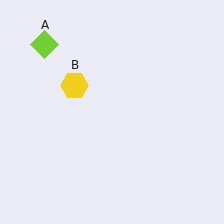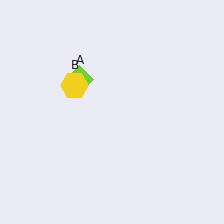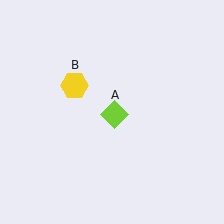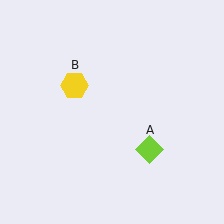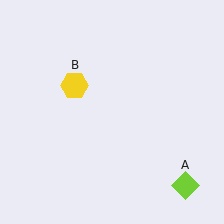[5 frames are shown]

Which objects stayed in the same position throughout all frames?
Yellow hexagon (object B) remained stationary.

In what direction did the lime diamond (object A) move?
The lime diamond (object A) moved down and to the right.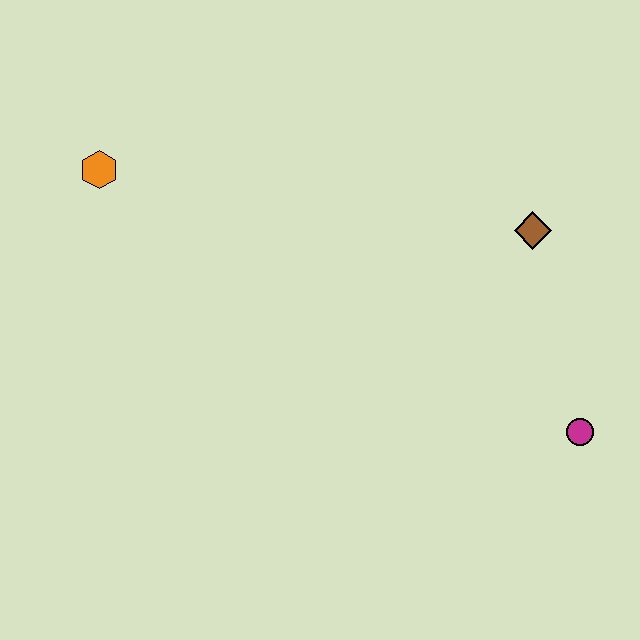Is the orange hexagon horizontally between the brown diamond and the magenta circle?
No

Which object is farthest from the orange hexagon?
The magenta circle is farthest from the orange hexagon.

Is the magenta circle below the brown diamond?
Yes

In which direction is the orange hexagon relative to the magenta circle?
The orange hexagon is to the left of the magenta circle.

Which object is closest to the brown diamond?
The magenta circle is closest to the brown diamond.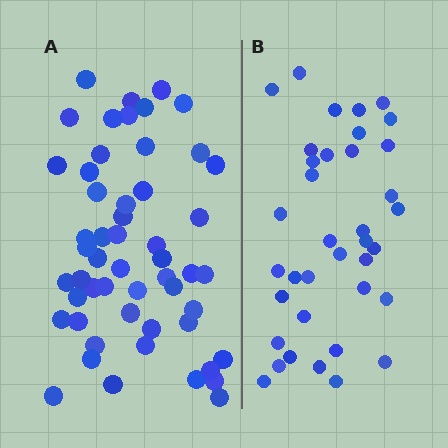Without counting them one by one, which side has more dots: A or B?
Region A (the left region) has more dots.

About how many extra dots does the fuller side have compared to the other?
Region A has approximately 15 more dots than region B.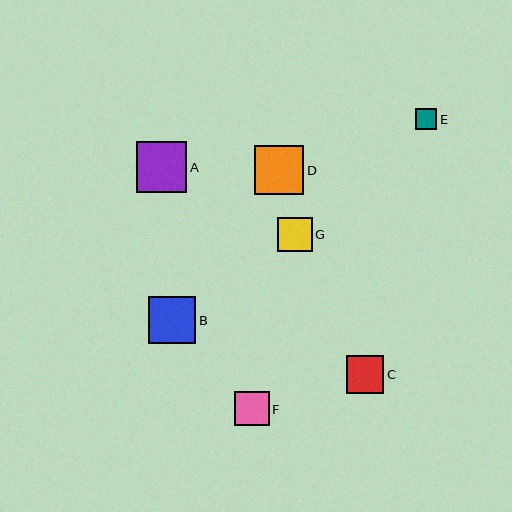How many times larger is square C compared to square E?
Square C is approximately 1.8 times the size of square E.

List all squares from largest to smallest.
From largest to smallest: A, D, B, C, G, F, E.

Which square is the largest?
Square A is the largest with a size of approximately 51 pixels.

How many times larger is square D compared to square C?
Square D is approximately 1.3 times the size of square C.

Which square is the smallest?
Square E is the smallest with a size of approximately 21 pixels.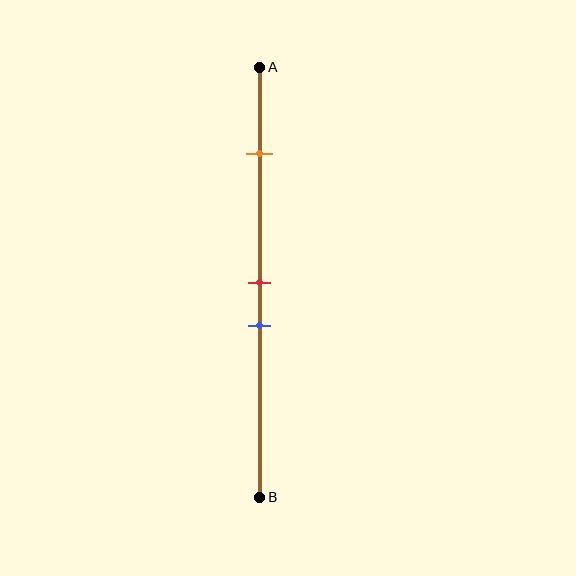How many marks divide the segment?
There are 3 marks dividing the segment.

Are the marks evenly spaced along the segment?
No, the marks are not evenly spaced.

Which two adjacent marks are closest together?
The red and blue marks are the closest adjacent pair.